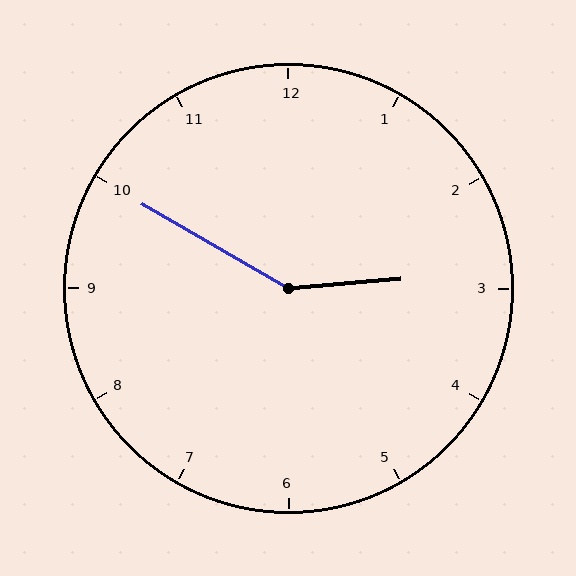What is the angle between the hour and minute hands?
Approximately 145 degrees.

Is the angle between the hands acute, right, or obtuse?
It is obtuse.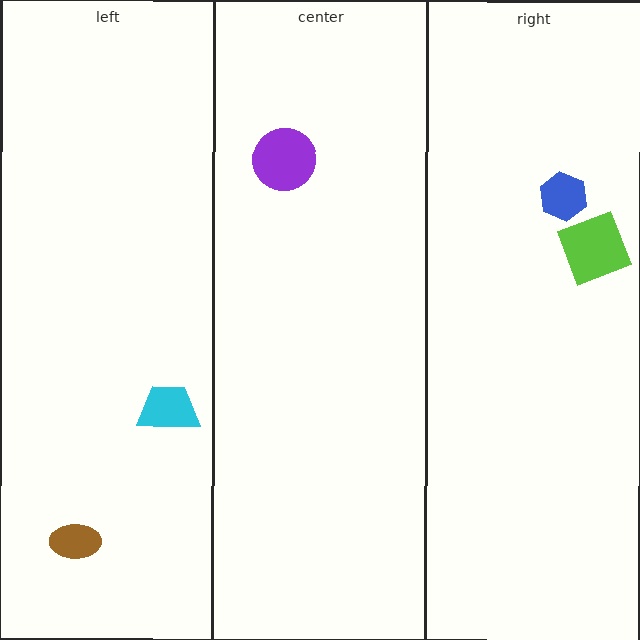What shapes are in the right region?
The lime square, the blue hexagon.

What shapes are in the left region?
The brown ellipse, the cyan trapezoid.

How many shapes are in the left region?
2.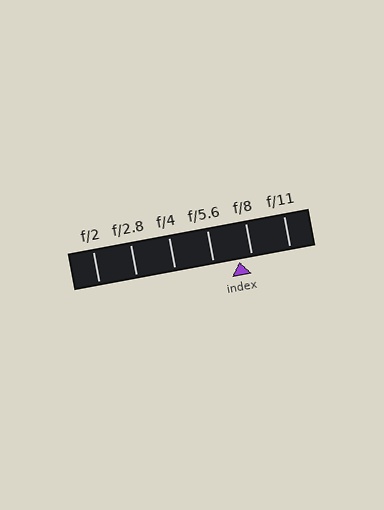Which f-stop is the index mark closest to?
The index mark is closest to f/8.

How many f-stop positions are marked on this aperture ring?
There are 6 f-stop positions marked.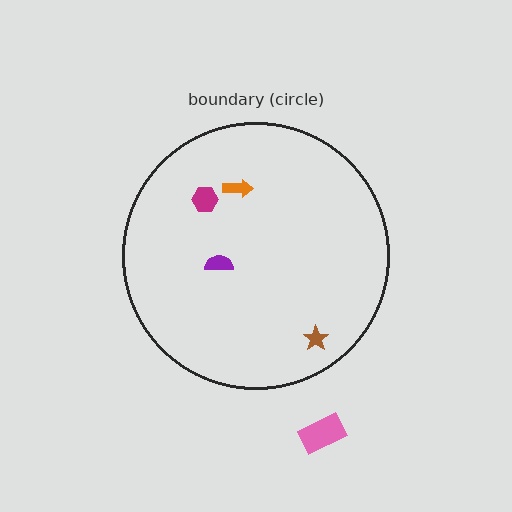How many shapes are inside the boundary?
4 inside, 1 outside.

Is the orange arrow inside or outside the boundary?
Inside.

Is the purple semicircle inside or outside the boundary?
Inside.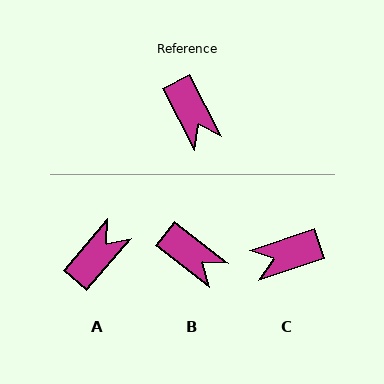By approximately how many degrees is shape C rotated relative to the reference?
Approximately 99 degrees clockwise.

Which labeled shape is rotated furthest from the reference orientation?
A, about 112 degrees away.